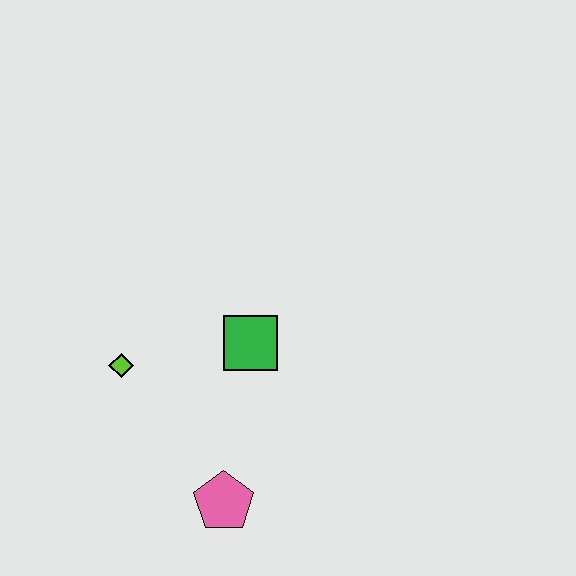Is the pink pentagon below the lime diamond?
Yes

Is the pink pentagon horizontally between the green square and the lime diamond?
Yes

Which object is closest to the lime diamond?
The green square is closest to the lime diamond.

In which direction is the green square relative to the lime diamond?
The green square is to the right of the lime diamond.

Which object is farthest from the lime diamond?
The pink pentagon is farthest from the lime diamond.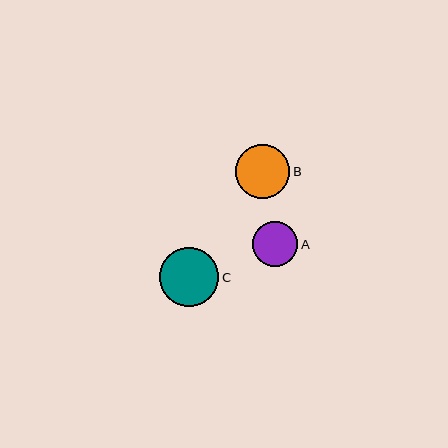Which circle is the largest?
Circle C is the largest with a size of approximately 59 pixels.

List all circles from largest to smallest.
From largest to smallest: C, B, A.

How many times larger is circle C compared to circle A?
Circle C is approximately 1.3 times the size of circle A.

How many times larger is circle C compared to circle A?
Circle C is approximately 1.3 times the size of circle A.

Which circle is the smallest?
Circle A is the smallest with a size of approximately 45 pixels.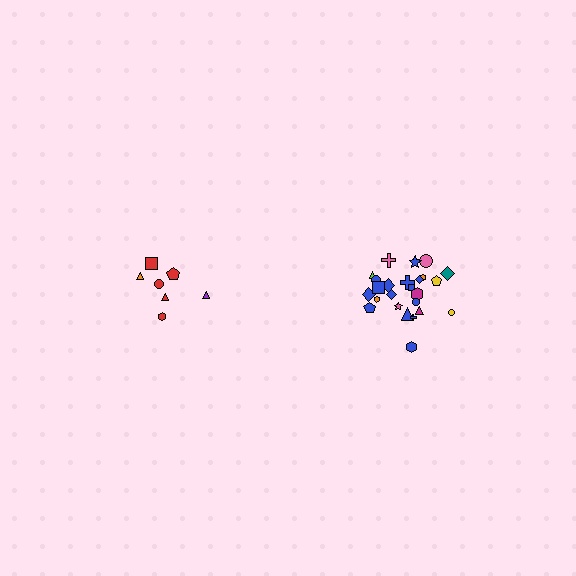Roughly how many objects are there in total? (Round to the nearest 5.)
Roughly 30 objects in total.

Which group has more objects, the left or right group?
The right group.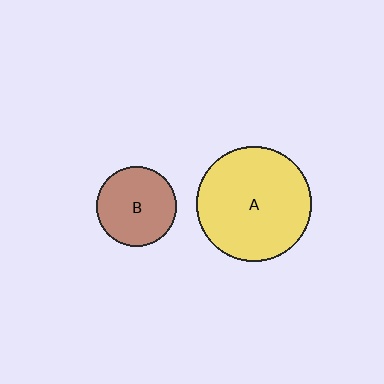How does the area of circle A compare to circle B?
Approximately 2.1 times.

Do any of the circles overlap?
No, none of the circles overlap.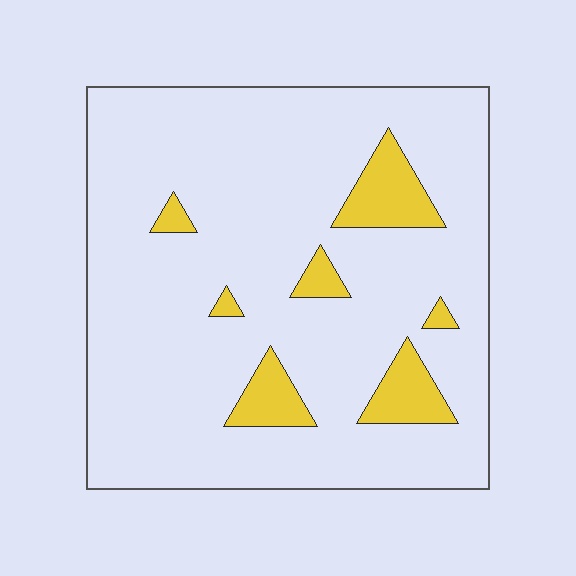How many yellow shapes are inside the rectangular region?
7.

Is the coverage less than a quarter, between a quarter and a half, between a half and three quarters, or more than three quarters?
Less than a quarter.